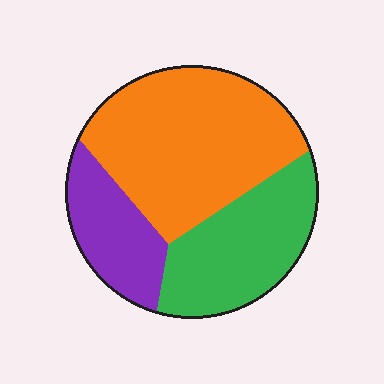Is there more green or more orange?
Orange.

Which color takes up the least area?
Purple, at roughly 20%.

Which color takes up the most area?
Orange, at roughly 50%.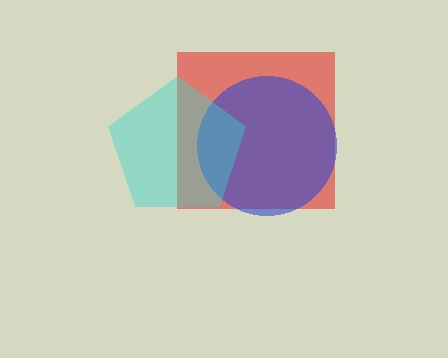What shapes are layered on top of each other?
The layered shapes are: a red square, a blue circle, a cyan pentagon.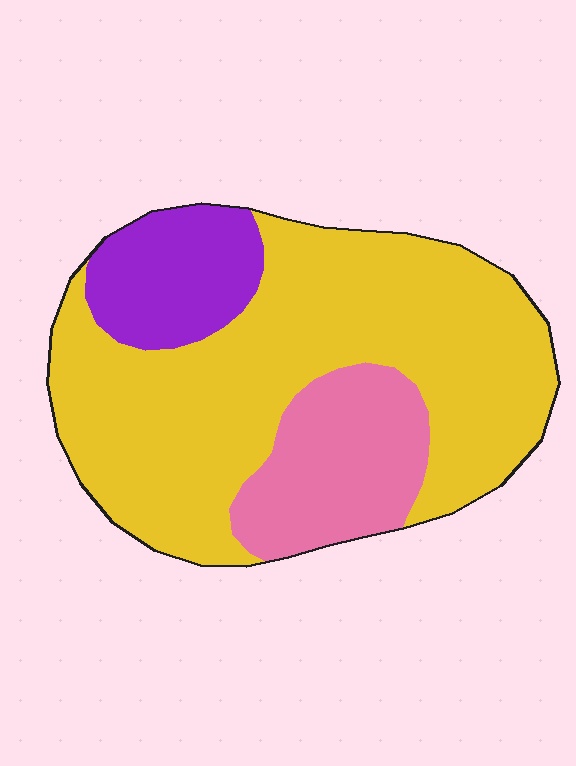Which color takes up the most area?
Yellow, at roughly 65%.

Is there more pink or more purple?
Pink.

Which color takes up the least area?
Purple, at roughly 15%.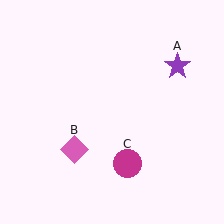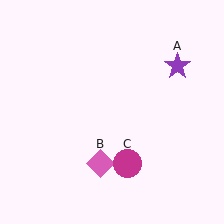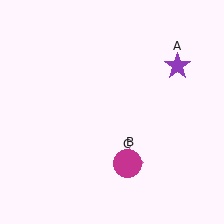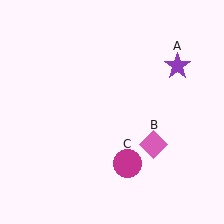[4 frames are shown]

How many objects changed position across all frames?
1 object changed position: pink diamond (object B).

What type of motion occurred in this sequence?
The pink diamond (object B) rotated counterclockwise around the center of the scene.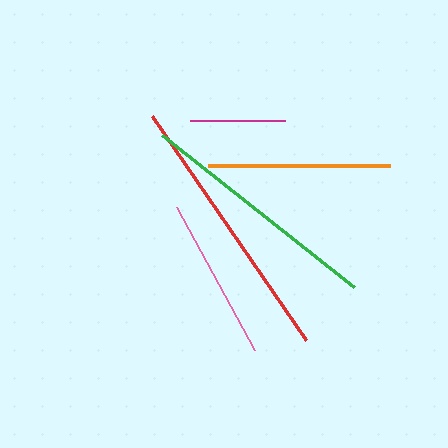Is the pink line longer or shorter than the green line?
The green line is longer than the pink line.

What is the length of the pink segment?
The pink segment is approximately 163 pixels long.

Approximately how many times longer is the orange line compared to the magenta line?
The orange line is approximately 1.9 times the length of the magenta line.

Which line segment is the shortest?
The magenta line is the shortest at approximately 94 pixels.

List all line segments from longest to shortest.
From longest to shortest: red, green, orange, pink, magenta.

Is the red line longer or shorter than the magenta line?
The red line is longer than the magenta line.